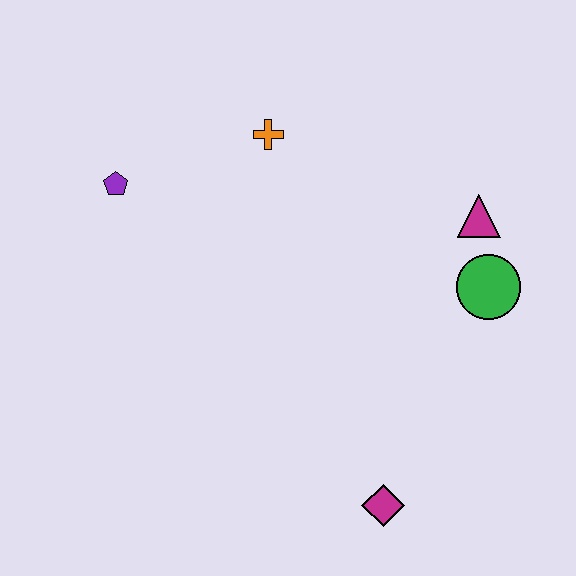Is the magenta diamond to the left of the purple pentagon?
No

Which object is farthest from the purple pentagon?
The magenta diamond is farthest from the purple pentagon.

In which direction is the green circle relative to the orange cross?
The green circle is to the right of the orange cross.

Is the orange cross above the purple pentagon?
Yes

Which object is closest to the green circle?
The magenta triangle is closest to the green circle.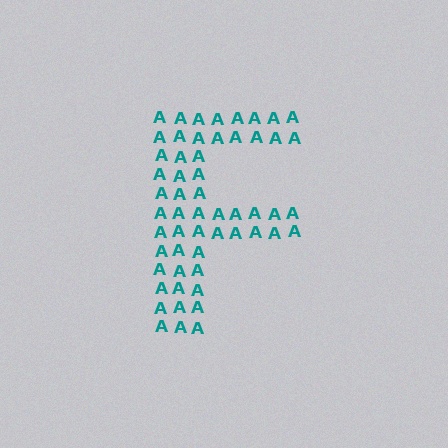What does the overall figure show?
The overall figure shows the letter F.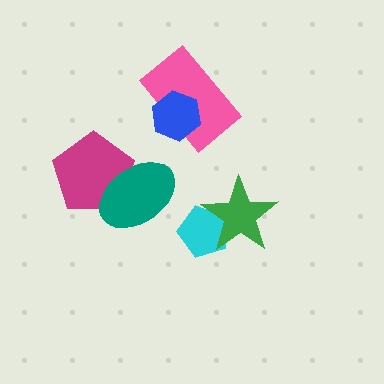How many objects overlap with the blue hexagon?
1 object overlaps with the blue hexagon.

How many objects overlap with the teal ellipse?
1 object overlaps with the teal ellipse.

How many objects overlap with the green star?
1 object overlaps with the green star.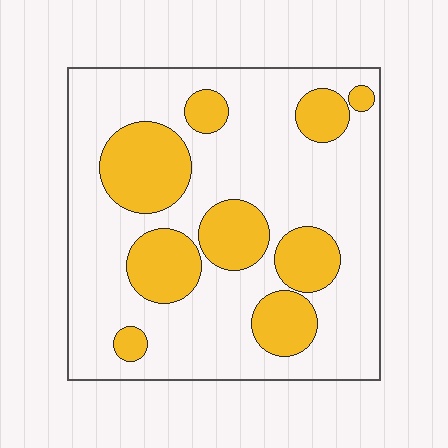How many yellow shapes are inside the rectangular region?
9.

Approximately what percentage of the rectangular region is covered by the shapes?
Approximately 30%.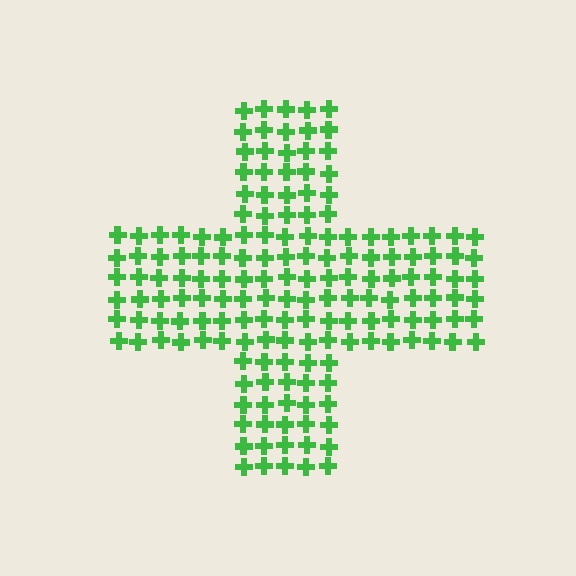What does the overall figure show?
The overall figure shows a cross.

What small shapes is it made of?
It is made of small crosses.